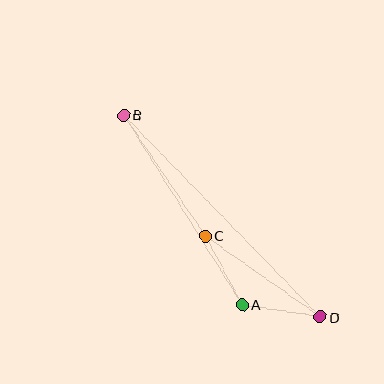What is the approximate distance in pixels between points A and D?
The distance between A and D is approximately 79 pixels.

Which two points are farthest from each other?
Points B and D are farthest from each other.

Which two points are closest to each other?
Points A and C are closest to each other.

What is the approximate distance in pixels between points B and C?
The distance between B and C is approximately 146 pixels.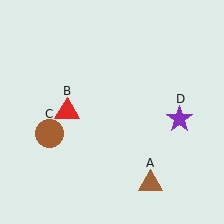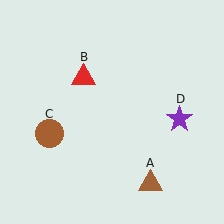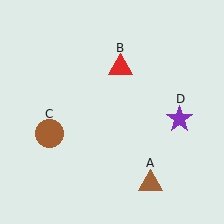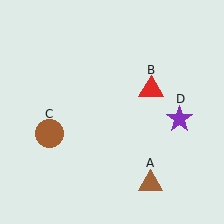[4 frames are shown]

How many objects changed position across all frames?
1 object changed position: red triangle (object B).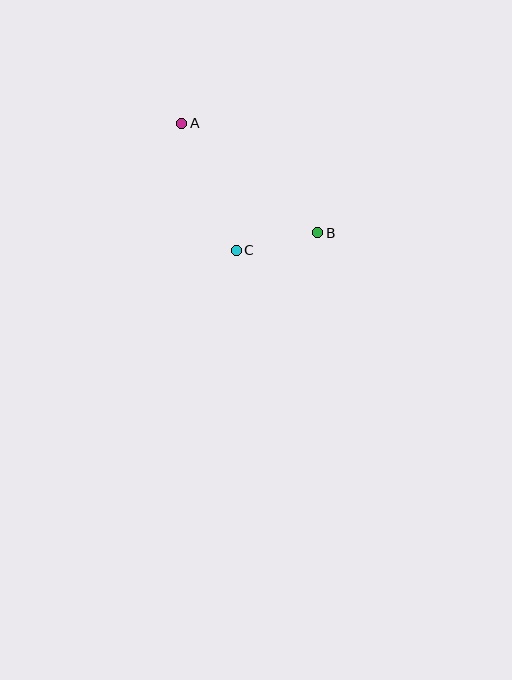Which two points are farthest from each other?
Points A and B are farthest from each other.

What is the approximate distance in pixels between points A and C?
The distance between A and C is approximately 138 pixels.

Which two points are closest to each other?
Points B and C are closest to each other.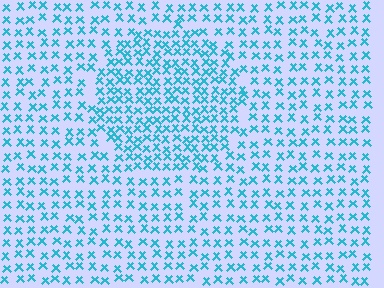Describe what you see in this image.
The image contains small cyan elements arranged at two different densities. A circle-shaped region is visible where the elements are more densely packed than the surrounding area.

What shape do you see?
I see a circle.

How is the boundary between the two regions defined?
The boundary is defined by a change in element density (approximately 1.7x ratio). All elements are the same color, size, and shape.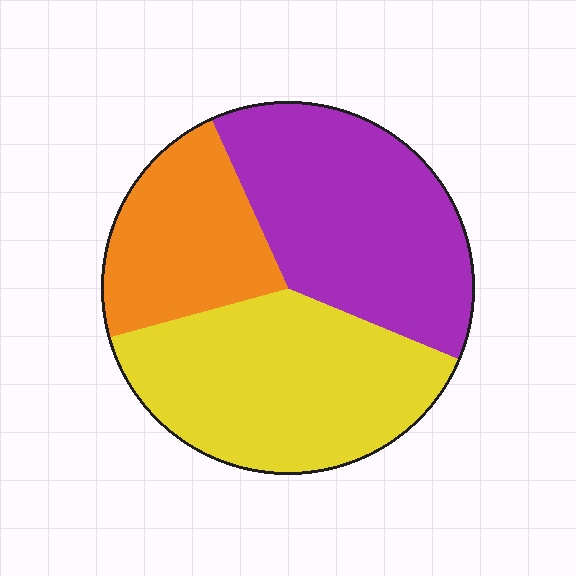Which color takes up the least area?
Orange, at roughly 25%.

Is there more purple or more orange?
Purple.